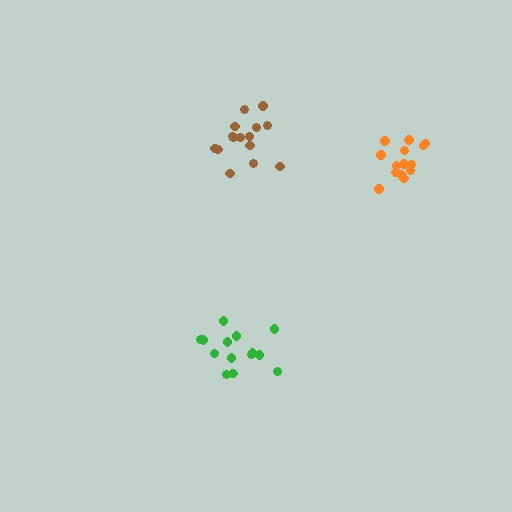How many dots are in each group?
Group 1: 15 dots, Group 2: 14 dots, Group 3: 14 dots (43 total).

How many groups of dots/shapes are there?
There are 3 groups.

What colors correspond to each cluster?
The clusters are colored: brown, orange, green.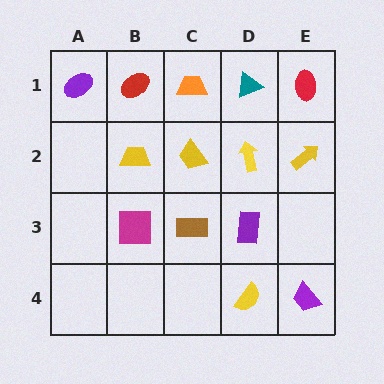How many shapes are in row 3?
3 shapes.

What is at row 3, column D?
A purple rectangle.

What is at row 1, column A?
A purple ellipse.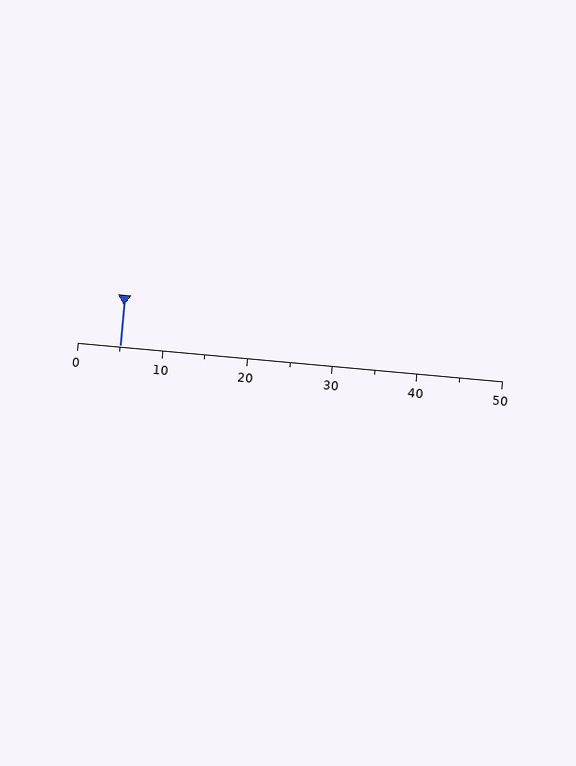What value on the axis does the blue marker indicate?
The marker indicates approximately 5.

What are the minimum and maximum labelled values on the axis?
The axis runs from 0 to 50.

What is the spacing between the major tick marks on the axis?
The major ticks are spaced 10 apart.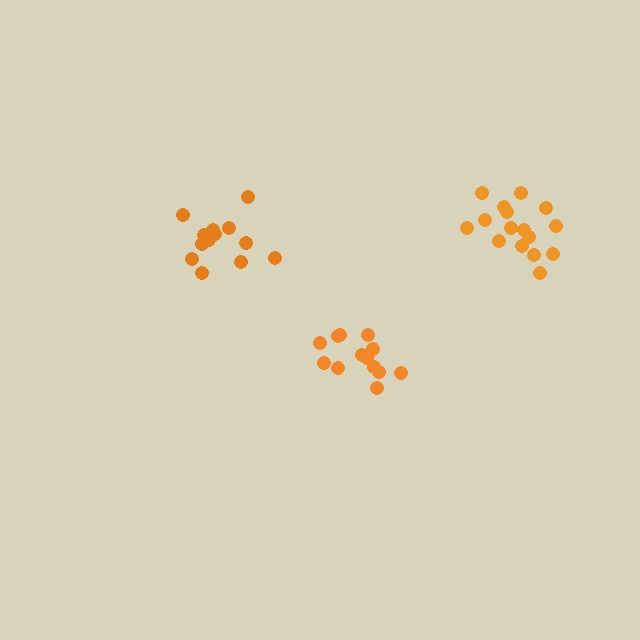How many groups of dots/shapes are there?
There are 3 groups.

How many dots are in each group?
Group 1: 14 dots, Group 2: 16 dots, Group 3: 14 dots (44 total).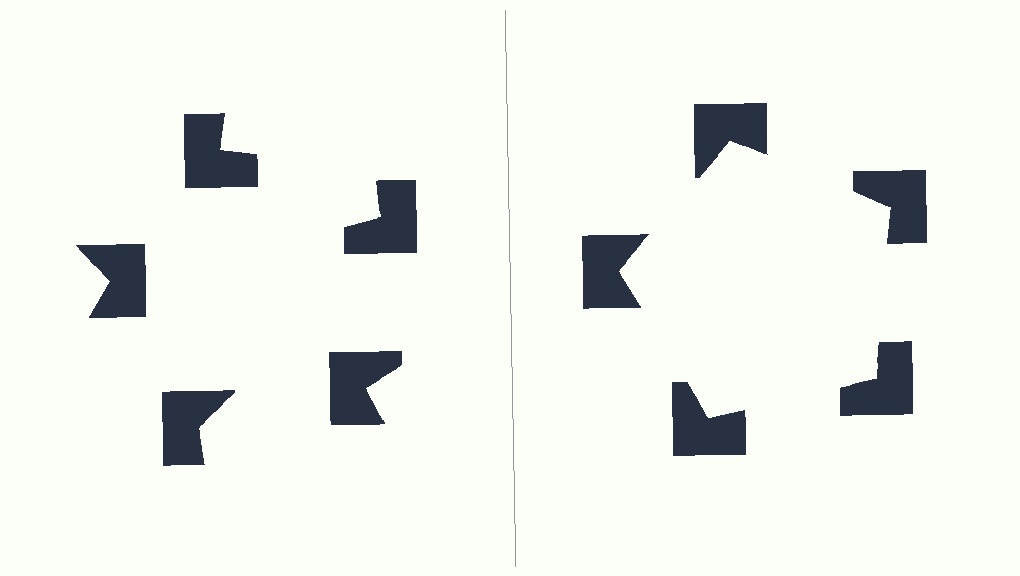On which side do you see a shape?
An illusory pentagon appears on the right side. On the left side the wedge cuts are rotated, so no coherent shape forms.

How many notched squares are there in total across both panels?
10 — 5 on each side.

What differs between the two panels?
The notched squares are positioned identically on both sides; only the wedge orientations differ. On the right they align to a pentagon; on the left they are misaligned.